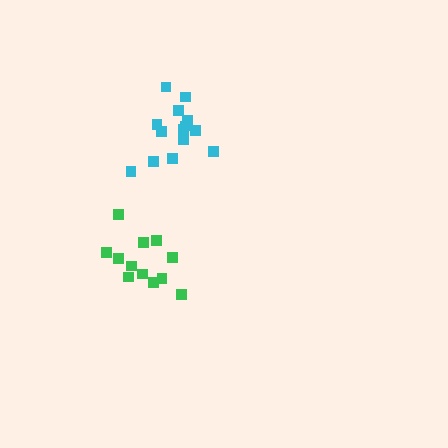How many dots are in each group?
Group 1: 12 dots, Group 2: 14 dots (26 total).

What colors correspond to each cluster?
The clusters are colored: green, cyan.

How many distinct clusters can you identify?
There are 2 distinct clusters.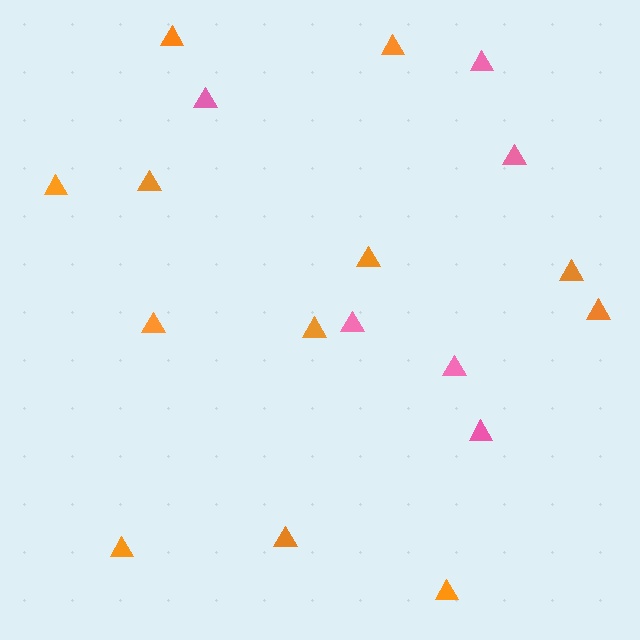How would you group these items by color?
There are 2 groups: one group of pink triangles (6) and one group of orange triangles (12).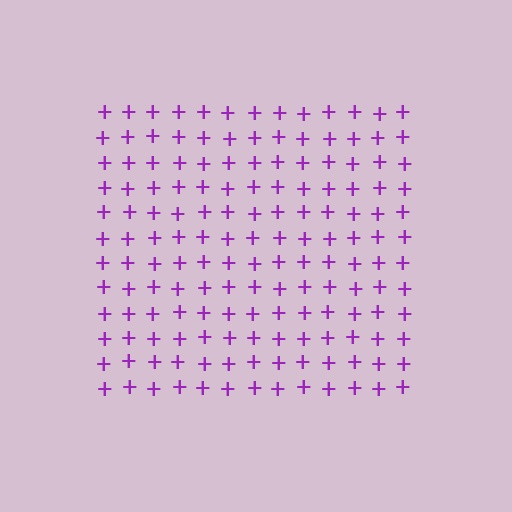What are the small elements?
The small elements are plus signs.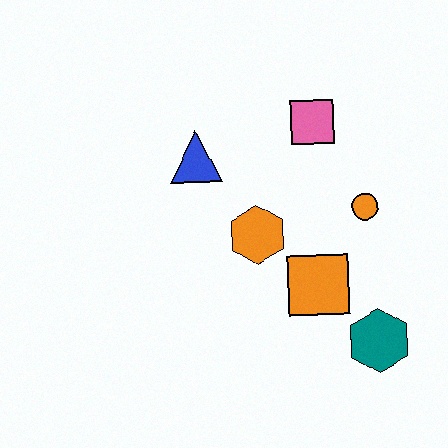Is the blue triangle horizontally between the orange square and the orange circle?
No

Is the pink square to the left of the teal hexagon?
Yes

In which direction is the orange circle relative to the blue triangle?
The orange circle is to the right of the blue triangle.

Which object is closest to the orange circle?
The orange square is closest to the orange circle.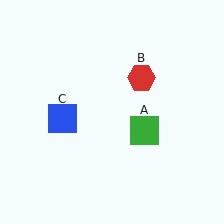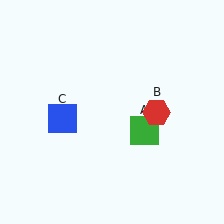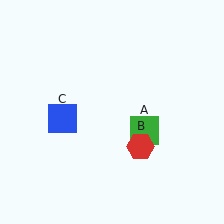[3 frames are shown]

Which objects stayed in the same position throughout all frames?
Green square (object A) and blue square (object C) remained stationary.